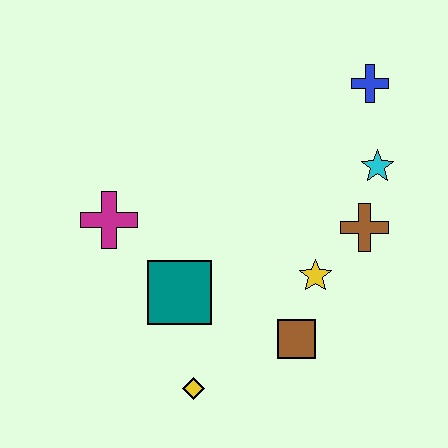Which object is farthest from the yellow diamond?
The blue cross is farthest from the yellow diamond.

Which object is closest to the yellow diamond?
The teal square is closest to the yellow diamond.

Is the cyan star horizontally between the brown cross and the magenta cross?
No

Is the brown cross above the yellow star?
Yes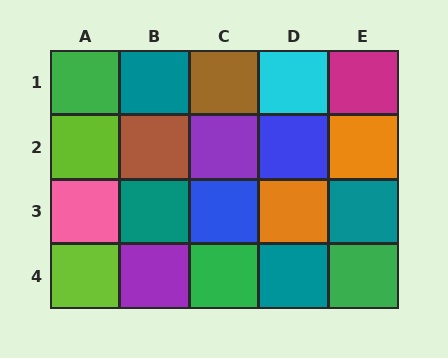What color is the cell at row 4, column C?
Green.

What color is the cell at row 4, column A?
Lime.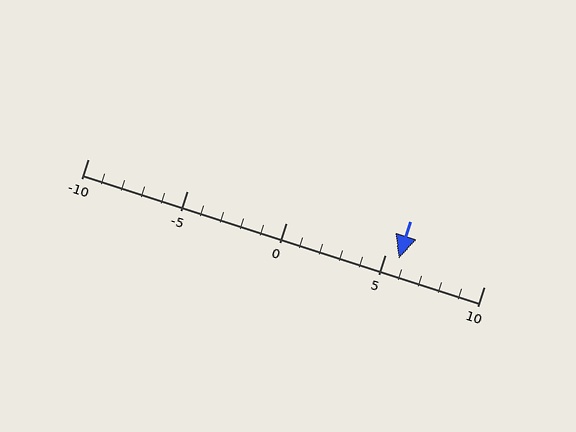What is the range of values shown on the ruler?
The ruler shows values from -10 to 10.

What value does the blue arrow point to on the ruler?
The blue arrow points to approximately 6.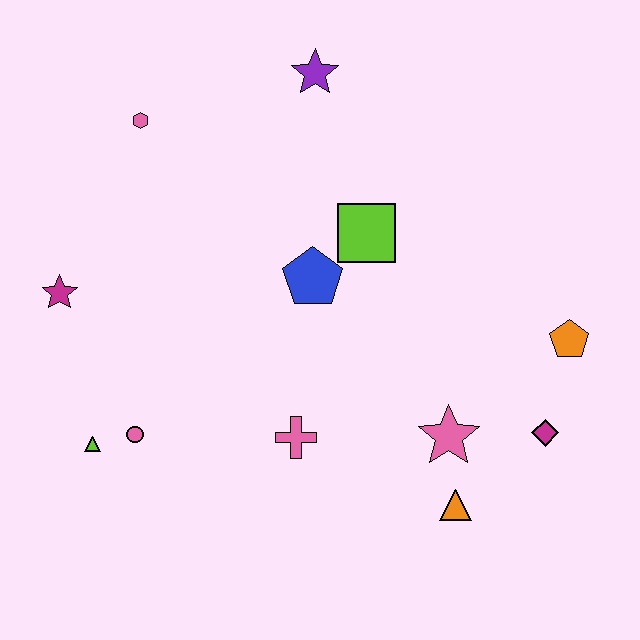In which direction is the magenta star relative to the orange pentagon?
The magenta star is to the left of the orange pentagon.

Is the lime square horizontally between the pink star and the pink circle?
Yes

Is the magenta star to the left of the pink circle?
Yes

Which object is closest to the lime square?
The blue pentagon is closest to the lime square.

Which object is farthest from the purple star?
The orange triangle is farthest from the purple star.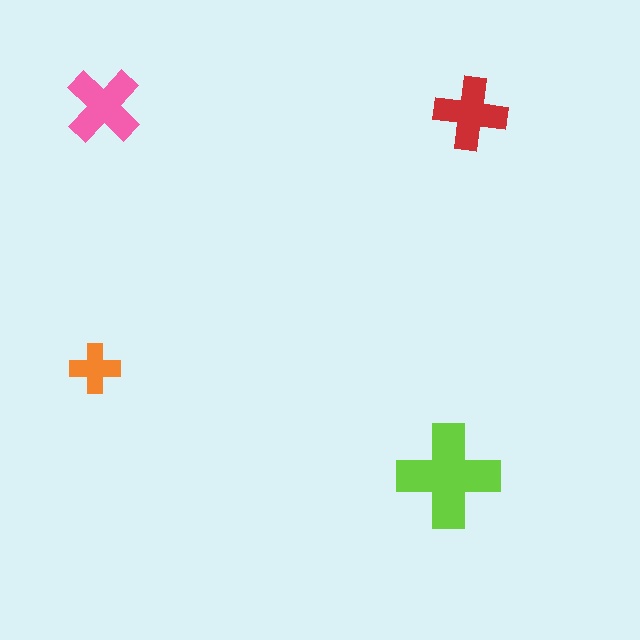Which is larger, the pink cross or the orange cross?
The pink one.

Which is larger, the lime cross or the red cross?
The lime one.